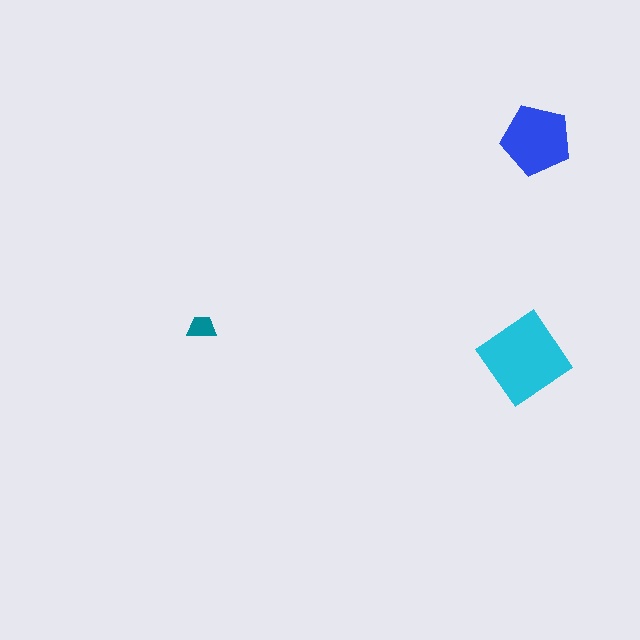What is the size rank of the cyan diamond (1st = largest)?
1st.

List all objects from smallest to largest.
The teal trapezoid, the blue pentagon, the cyan diamond.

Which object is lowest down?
The cyan diamond is bottommost.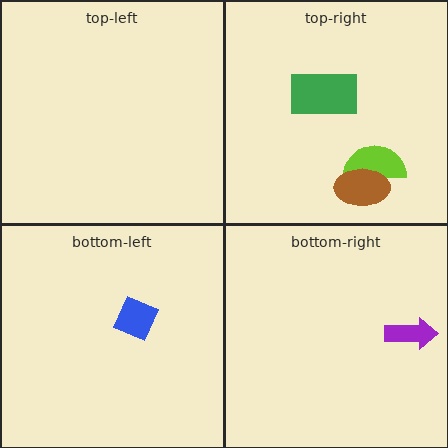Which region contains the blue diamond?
The bottom-left region.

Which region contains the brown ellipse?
The top-right region.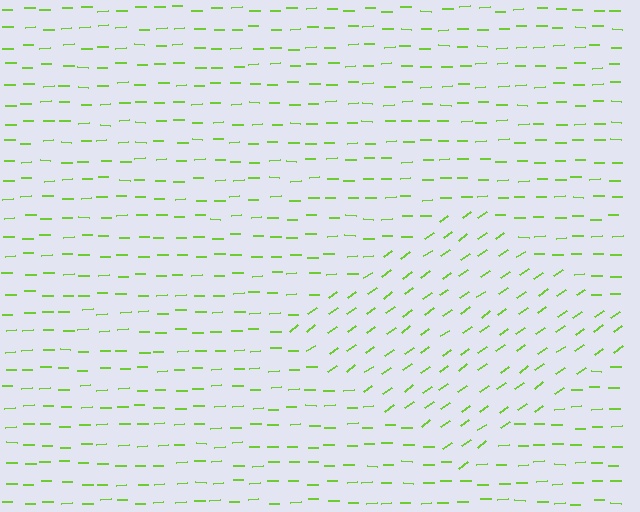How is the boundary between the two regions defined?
The boundary is defined purely by a change in line orientation (approximately 34 degrees difference). All lines are the same color and thickness.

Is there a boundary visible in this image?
Yes, there is a texture boundary formed by a change in line orientation.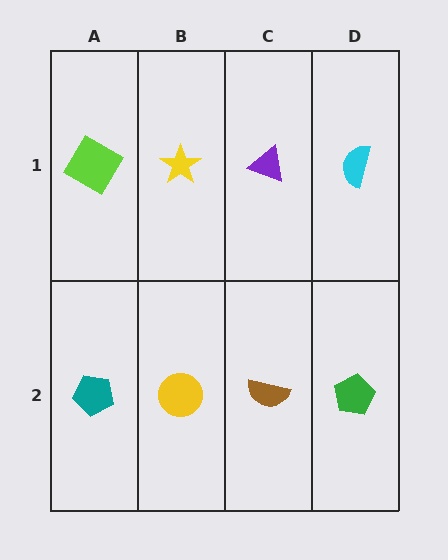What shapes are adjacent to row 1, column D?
A green pentagon (row 2, column D), a purple triangle (row 1, column C).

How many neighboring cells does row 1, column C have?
3.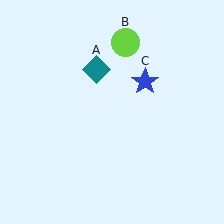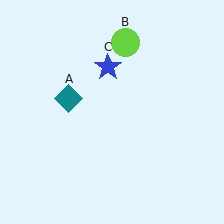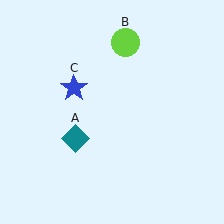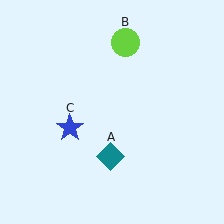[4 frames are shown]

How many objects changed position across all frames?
2 objects changed position: teal diamond (object A), blue star (object C).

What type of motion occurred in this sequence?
The teal diamond (object A), blue star (object C) rotated counterclockwise around the center of the scene.